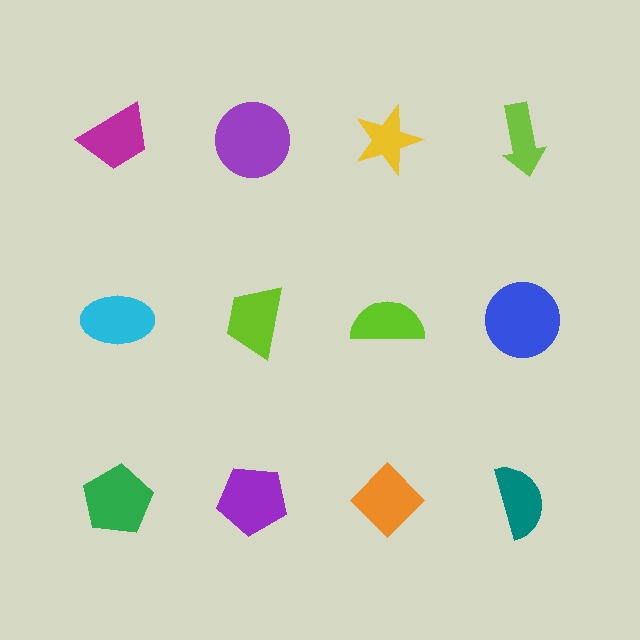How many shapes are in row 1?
4 shapes.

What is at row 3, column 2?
A purple pentagon.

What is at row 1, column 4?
A lime arrow.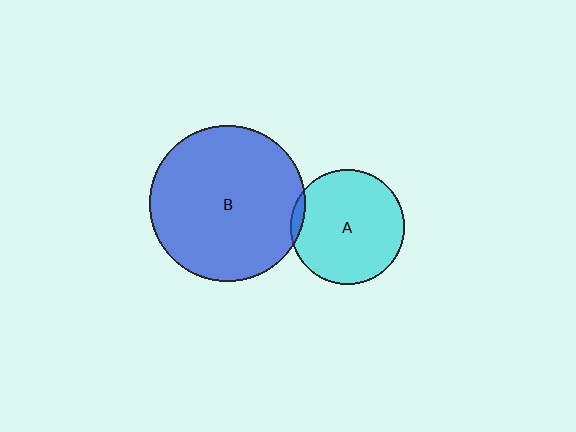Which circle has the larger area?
Circle B (blue).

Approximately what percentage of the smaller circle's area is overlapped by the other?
Approximately 5%.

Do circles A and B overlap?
Yes.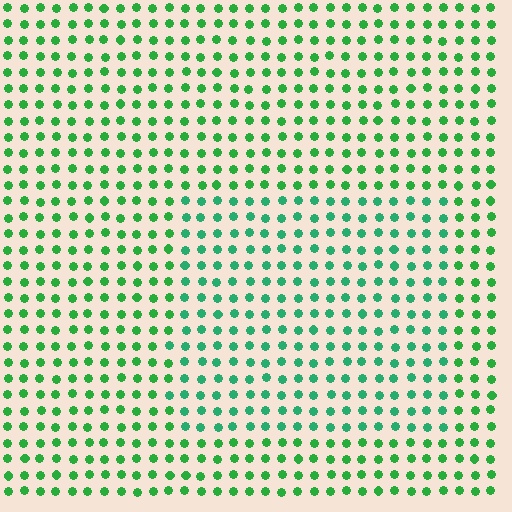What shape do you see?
I see a rectangle.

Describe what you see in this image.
The image is filled with small green elements in a uniform arrangement. A rectangle-shaped region is visible where the elements are tinted to a slightly different hue, forming a subtle color boundary.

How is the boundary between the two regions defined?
The boundary is defined purely by a slight shift in hue (about 24 degrees). Spacing, size, and orientation are identical on both sides.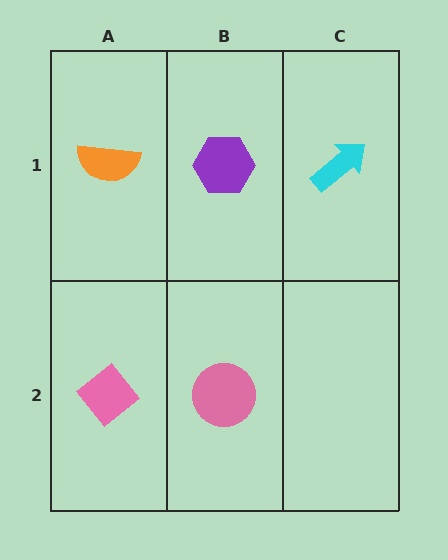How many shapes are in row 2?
2 shapes.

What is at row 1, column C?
A cyan arrow.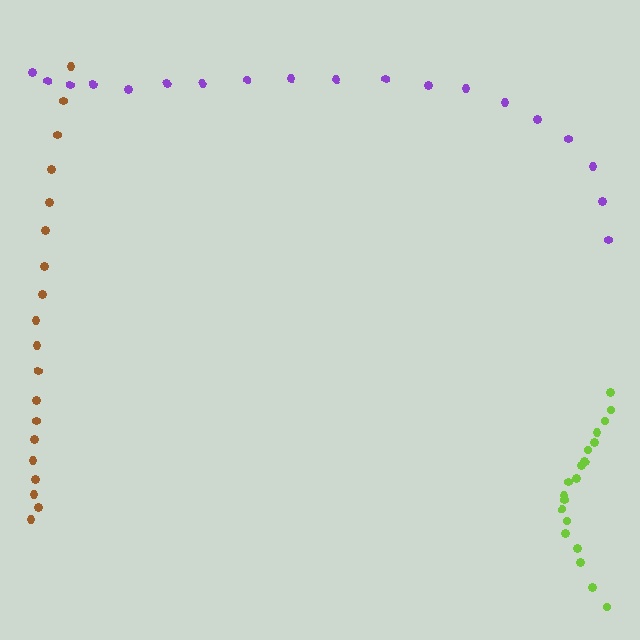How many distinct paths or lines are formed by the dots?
There are 3 distinct paths.